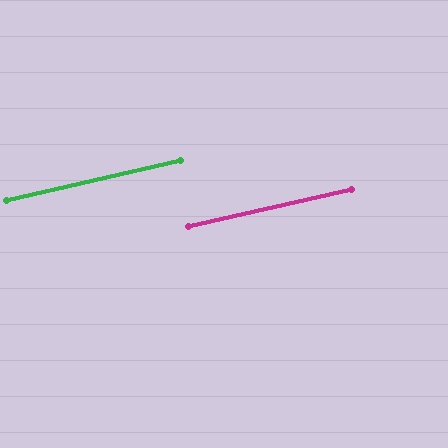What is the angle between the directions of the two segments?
Approximately 0 degrees.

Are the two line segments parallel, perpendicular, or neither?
Parallel — their directions differ by only 0.1°.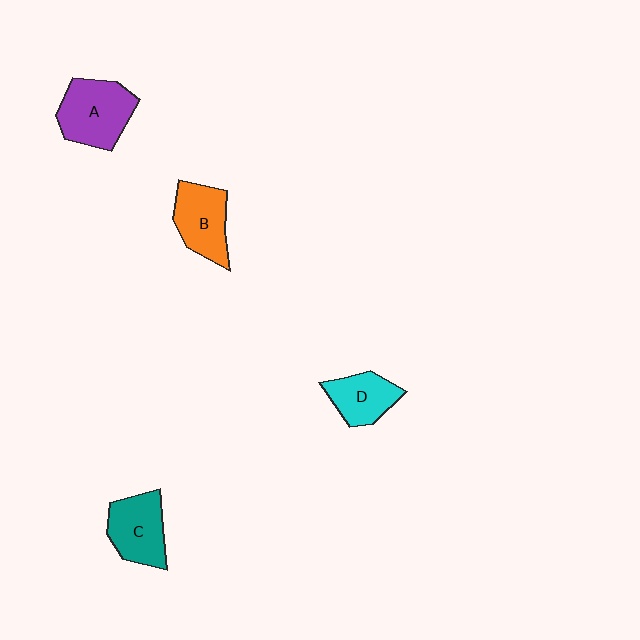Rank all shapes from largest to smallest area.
From largest to smallest: A (purple), C (teal), B (orange), D (cyan).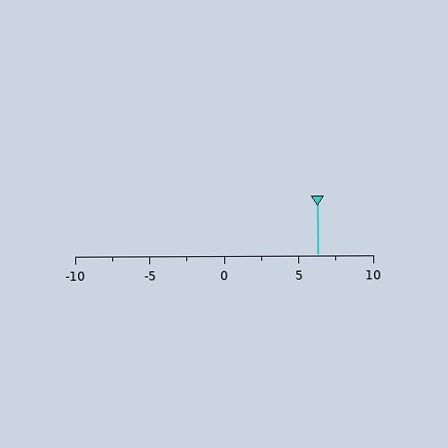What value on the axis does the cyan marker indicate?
The marker indicates approximately 6.2.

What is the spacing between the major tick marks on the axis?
The major ticks are spaced 5 apart.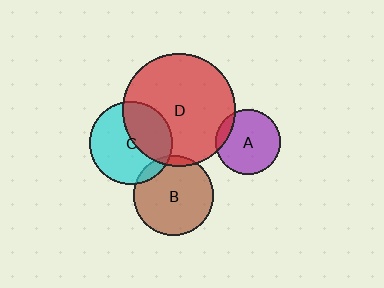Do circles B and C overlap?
Yes.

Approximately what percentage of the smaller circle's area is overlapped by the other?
Approximately 10%.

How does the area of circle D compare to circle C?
Approximately 1.9 times.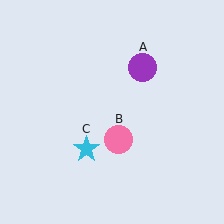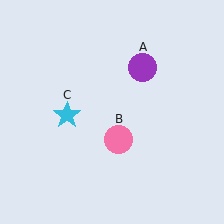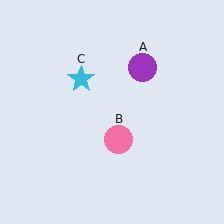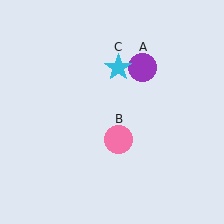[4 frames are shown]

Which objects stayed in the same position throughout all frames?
Purple circle (object A) and pink circle (object B) remained stationary.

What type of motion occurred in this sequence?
The cyan star (object C) rotated clockwise around the center of the scene.